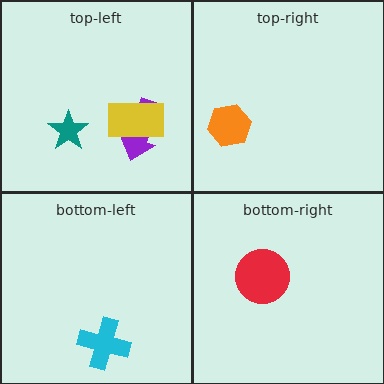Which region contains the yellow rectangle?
The top-left region.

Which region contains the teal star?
The top-left region.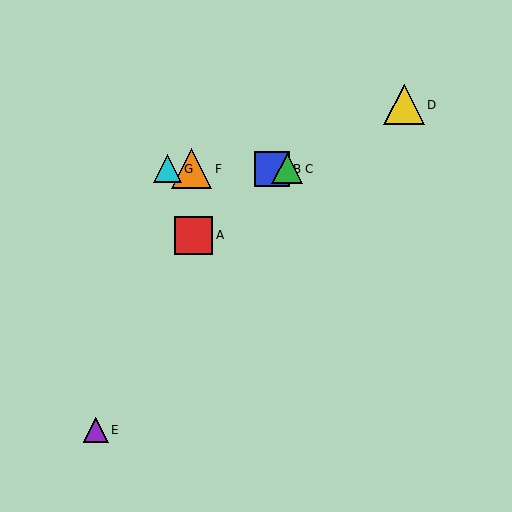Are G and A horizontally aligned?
No, G is at y≈169 and A is at y≈235.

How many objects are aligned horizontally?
4 objects (B, C, F, G) are aligned horizontally.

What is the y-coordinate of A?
Object A is at y≈235.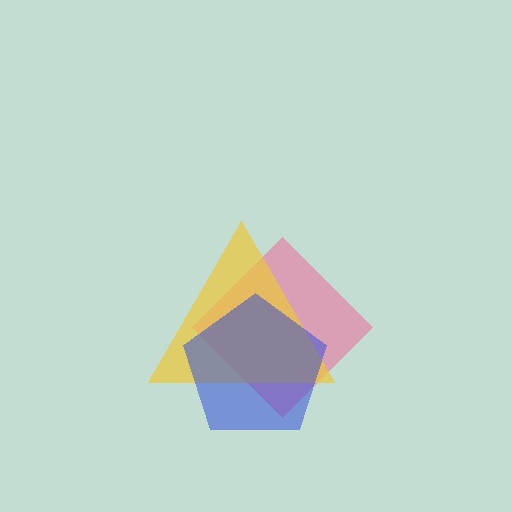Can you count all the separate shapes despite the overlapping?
Yes, there are 3 separate shapes.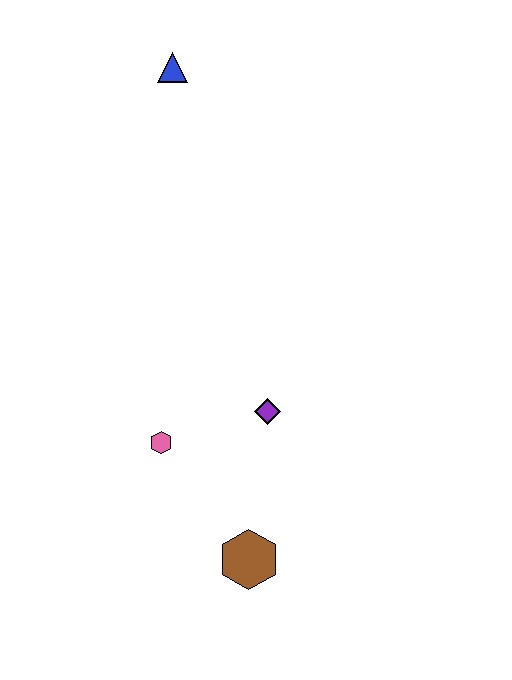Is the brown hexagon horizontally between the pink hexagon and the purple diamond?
Yes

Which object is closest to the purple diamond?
The pink hexagon is closest to the purple diamond.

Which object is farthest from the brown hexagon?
The blue triangle is farthest from the brown hexagon.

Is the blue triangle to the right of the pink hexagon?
Yes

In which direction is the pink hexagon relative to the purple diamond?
The pink hexagon is to the left of the purple diamond.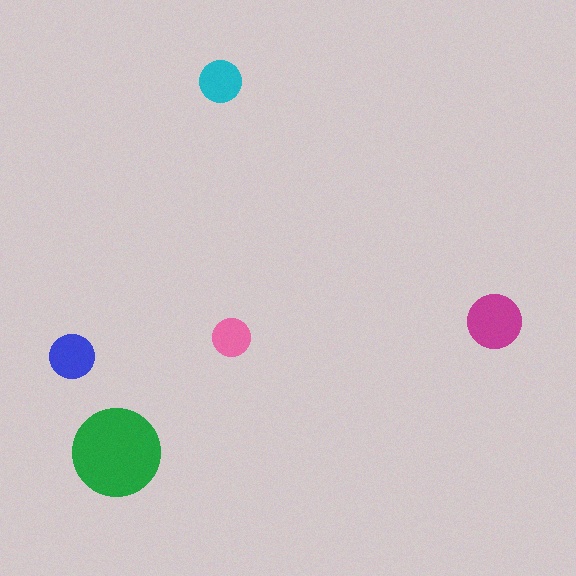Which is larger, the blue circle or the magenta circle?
The magenta one.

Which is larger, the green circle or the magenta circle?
The green one.